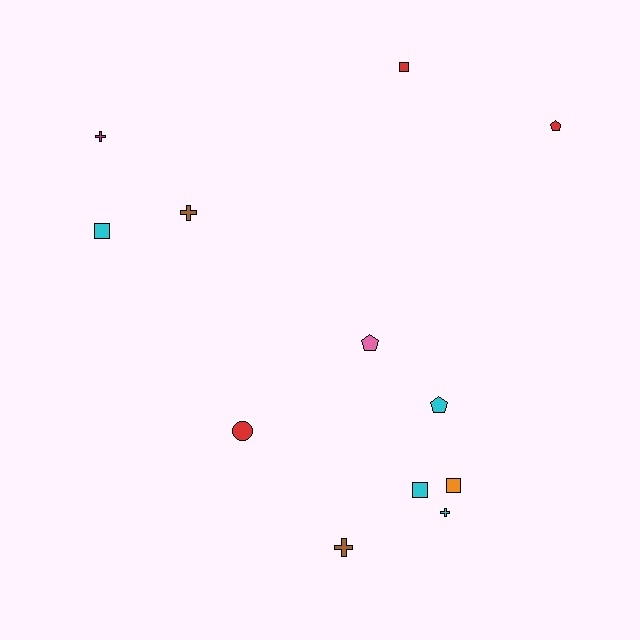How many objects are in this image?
There are 12 objects.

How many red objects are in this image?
There are 3 red objects.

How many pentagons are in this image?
There are 3 pentagons.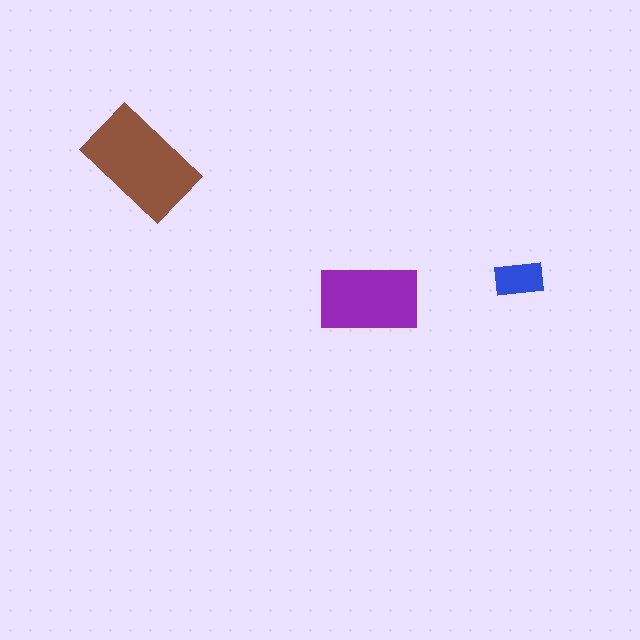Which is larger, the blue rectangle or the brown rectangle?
The brown one.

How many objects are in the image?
There are 3 objects in the image.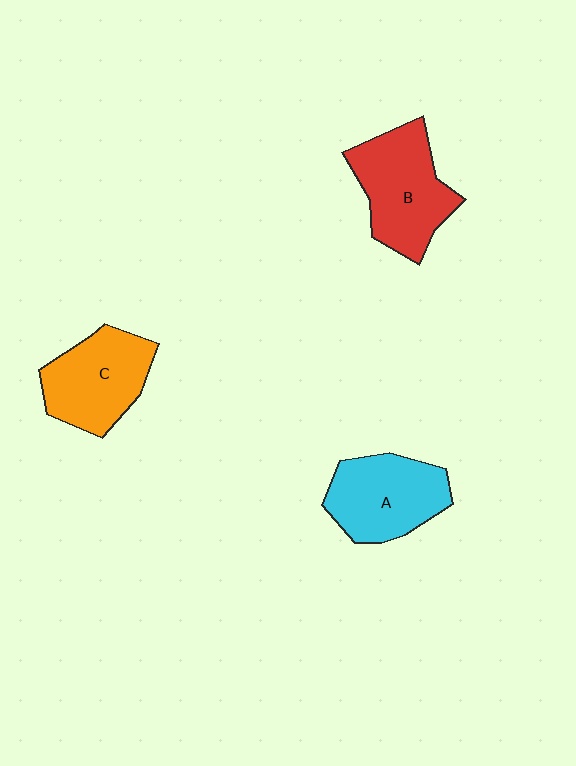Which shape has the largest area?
Shape B (red).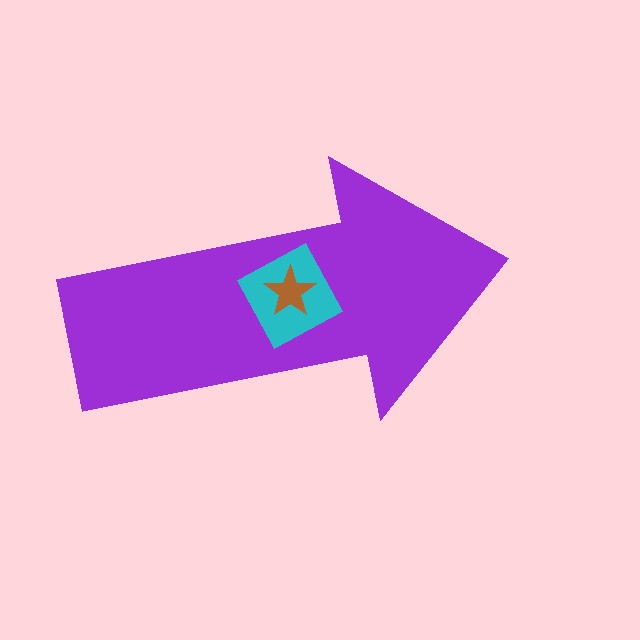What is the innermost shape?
The brown star.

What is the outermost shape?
The purple arrow.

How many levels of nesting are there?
3.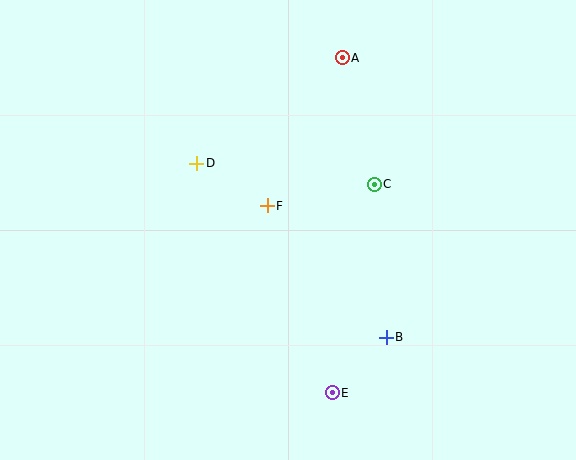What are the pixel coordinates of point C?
Point C is at (374, 184).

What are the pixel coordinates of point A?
Point A is at (342, 58).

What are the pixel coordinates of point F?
Point F is at (267, 206).